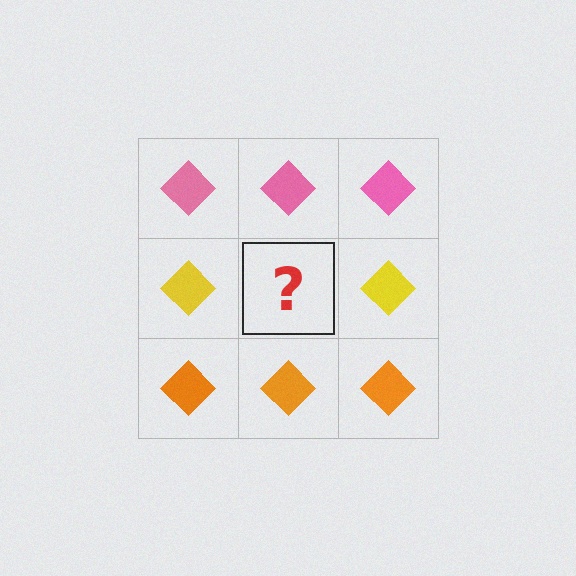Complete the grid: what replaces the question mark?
The question mark should be replaced with a yellow diamond.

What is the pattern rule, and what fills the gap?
The rule is that each row has a consistent color. The gap should be filled with a yellow diamond.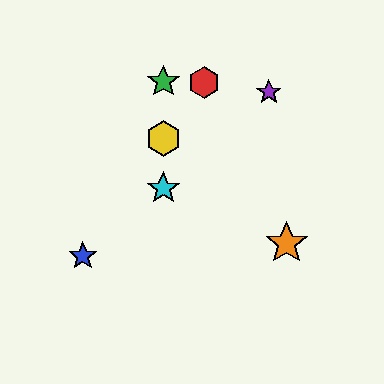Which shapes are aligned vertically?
The green star, the yellow hexagon, the cyan star are aligned vertically.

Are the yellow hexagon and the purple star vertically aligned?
No, the yellow hexagon is at x≈163 and the purple star is at x≈269.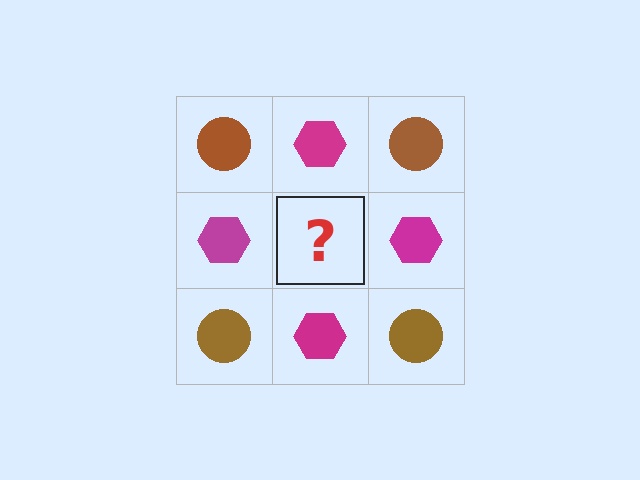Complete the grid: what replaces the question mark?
The question mark should be replaced with a brown circle.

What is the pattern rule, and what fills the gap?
The rule is that it alternates brown circle and magenta hexagon in a checkerboard pattern. The gap should be filled with a brown circle.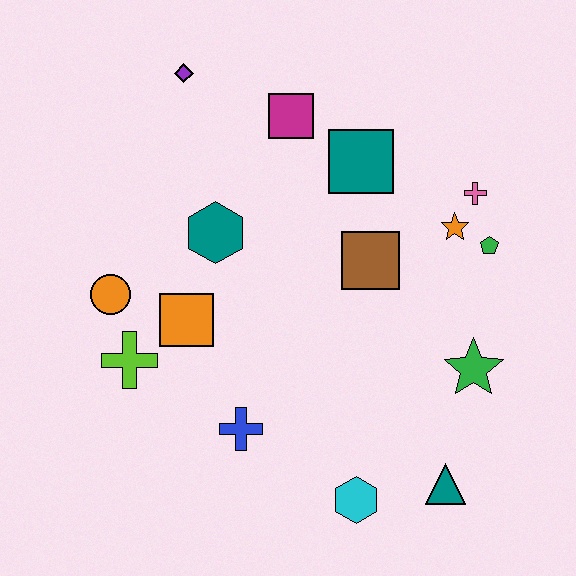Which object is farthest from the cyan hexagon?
The purple diamond is farthest from the cyan hexagon.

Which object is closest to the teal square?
The magenta square is closest to the teal square.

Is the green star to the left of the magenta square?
No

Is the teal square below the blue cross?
No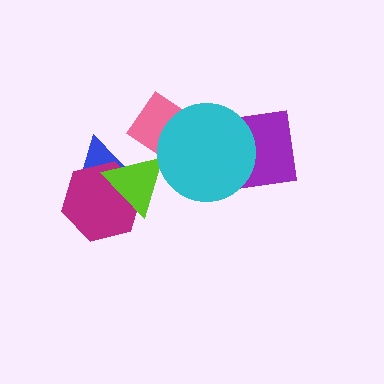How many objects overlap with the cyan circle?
3 objects overlap with the cyan circle.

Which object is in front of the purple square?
The cyan circle is in front of the purple square.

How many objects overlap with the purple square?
1 object overlaps with the purple square.